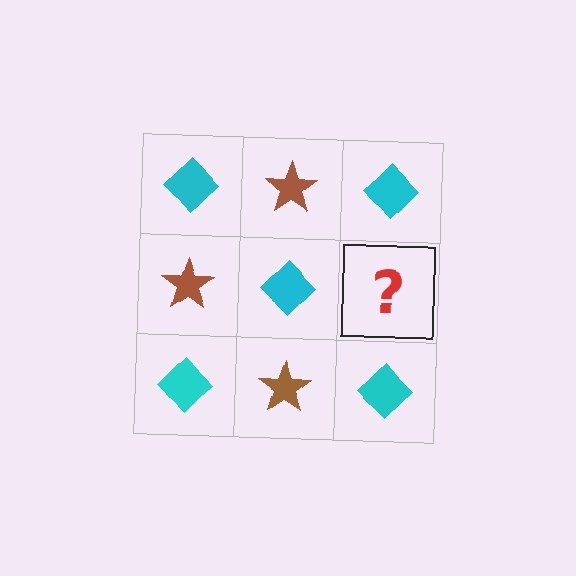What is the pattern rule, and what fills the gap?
The rule is that it alternates cyan diamond and brown star in a checkerboard pattern. The gap should be filled with a brown star.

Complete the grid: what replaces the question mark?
The question mark should be replaced with a brown star.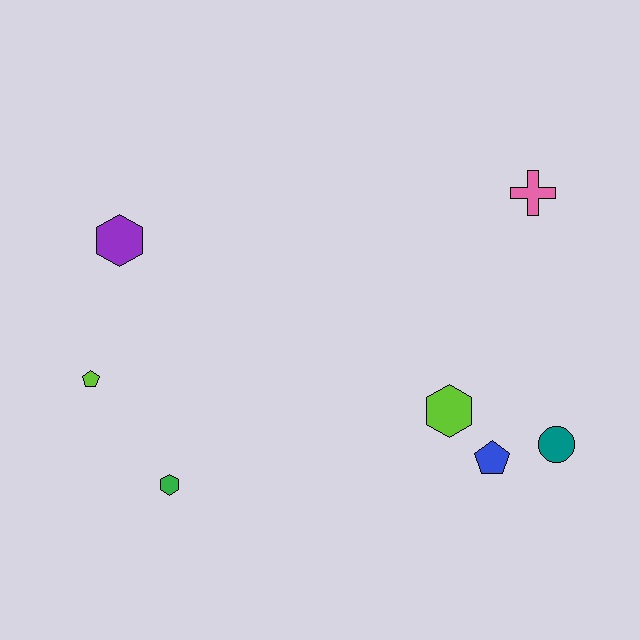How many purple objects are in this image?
There is 1 purple object.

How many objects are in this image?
There are 7 objects.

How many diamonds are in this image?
There are no diamonds.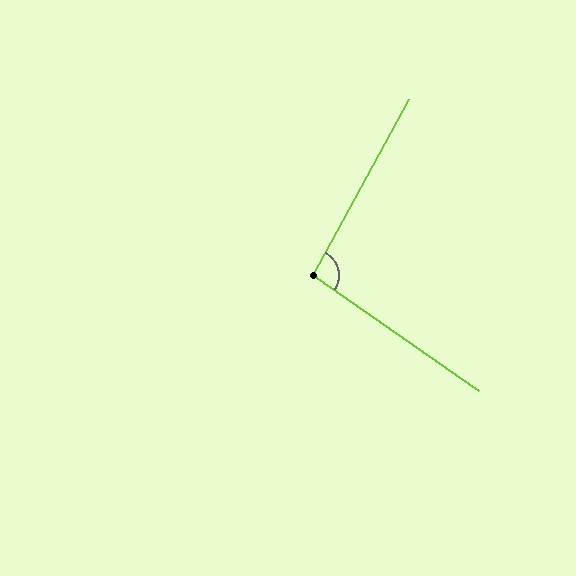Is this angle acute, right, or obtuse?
It is obtuse.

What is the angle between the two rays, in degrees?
Approximately 96 degrees.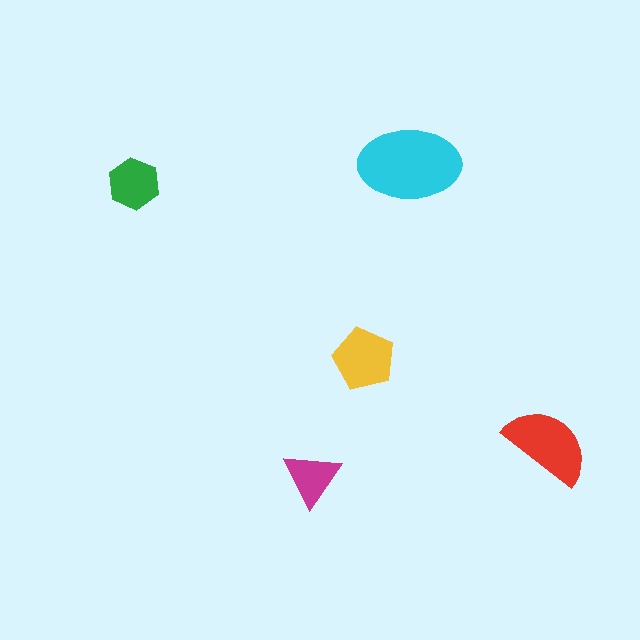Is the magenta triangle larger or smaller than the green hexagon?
Smaller.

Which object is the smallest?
The magenta triangle.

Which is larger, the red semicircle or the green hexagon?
The red semicircle.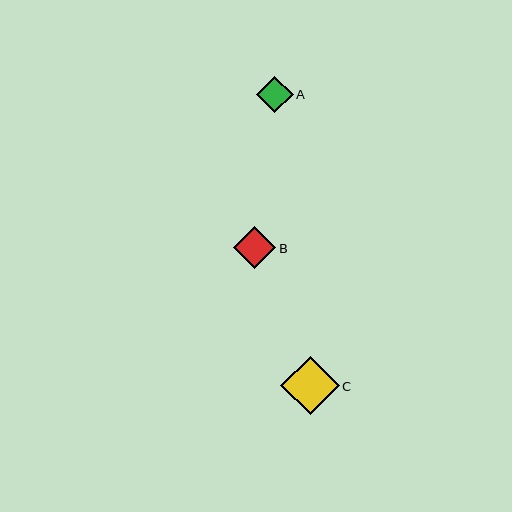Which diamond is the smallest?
Diamond A is the smallest with a size of approximately 36 pixels.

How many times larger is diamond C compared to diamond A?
Diamond C is approximately 1.6 times the size of diamond A.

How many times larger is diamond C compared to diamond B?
Diamond C is approximately 1.4 times the size of diamond B.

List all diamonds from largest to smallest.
From largest to smallest: C, B, A.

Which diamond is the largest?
Diamond C is the largest with a size of approximately 59 pixels.